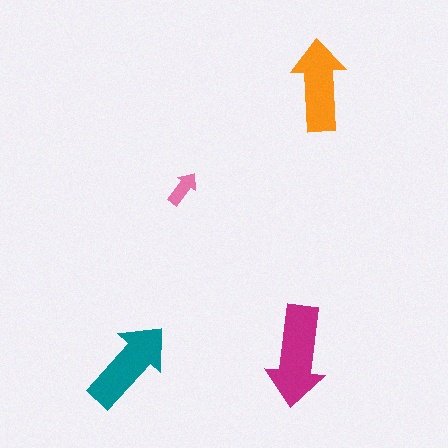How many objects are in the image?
There are 4 objects in the image.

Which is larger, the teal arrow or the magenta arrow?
The magenta one.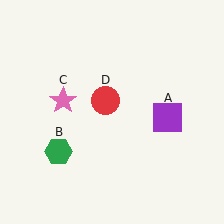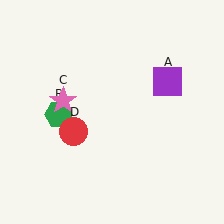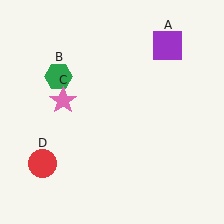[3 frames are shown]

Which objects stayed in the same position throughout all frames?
Pink star (object C) remained stationary.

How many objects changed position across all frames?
3 objects changed position: purple square (object A), green hexagon (object B), red circle (object D).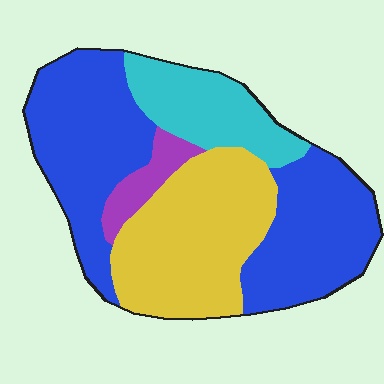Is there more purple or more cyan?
Cyan.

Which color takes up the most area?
Blue, at roughly 50%.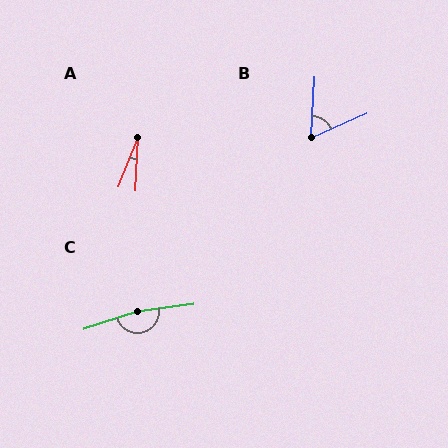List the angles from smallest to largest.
A (18°), B (63°), C (170°).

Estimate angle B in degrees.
Approximately 63 degrees.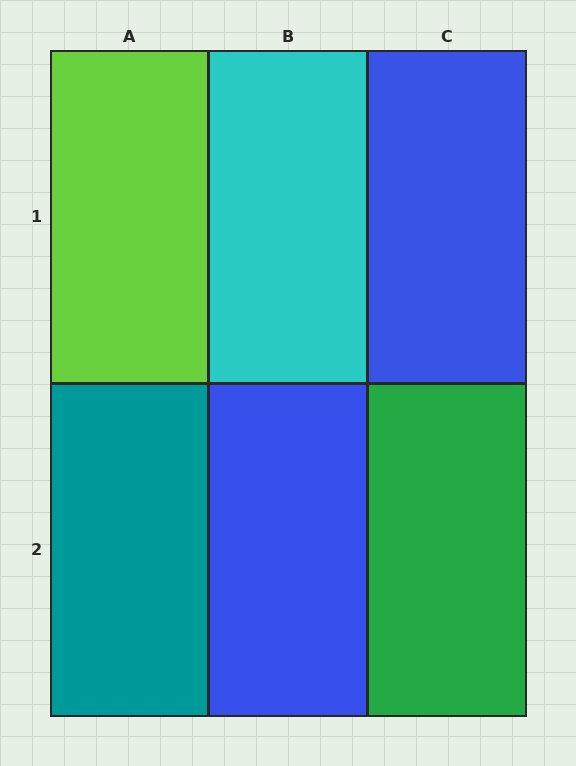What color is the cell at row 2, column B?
Blue.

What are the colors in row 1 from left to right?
Lime, cyan, blue.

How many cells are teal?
1 cell is teal.